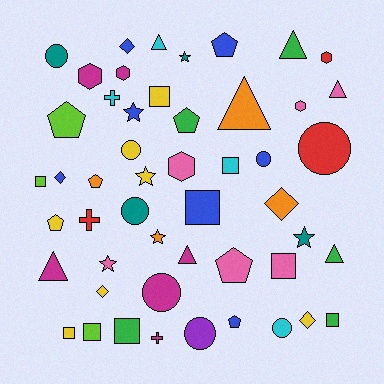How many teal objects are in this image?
There are 4 teal objects.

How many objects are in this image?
There are 50 objects.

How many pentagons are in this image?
There are 7 pentagons.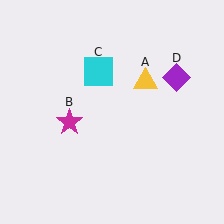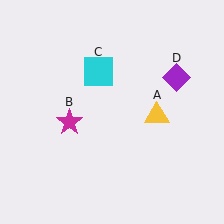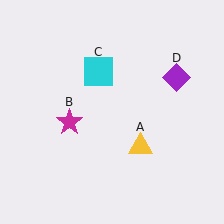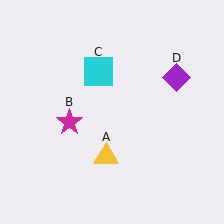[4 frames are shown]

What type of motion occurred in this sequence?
The yellow triangle (object A) rotated clockwise around the center of the scene.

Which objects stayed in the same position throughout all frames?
Magenta star (object B) and cyan square (object C) and purple diamond (object D) remained stationary.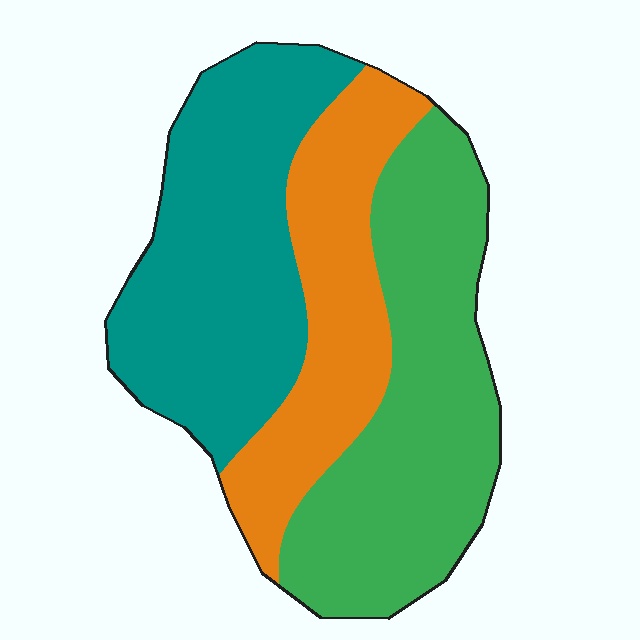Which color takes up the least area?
Orange, at roughly 25%.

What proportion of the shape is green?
Green takes up about three eighths (3/8) of the shape.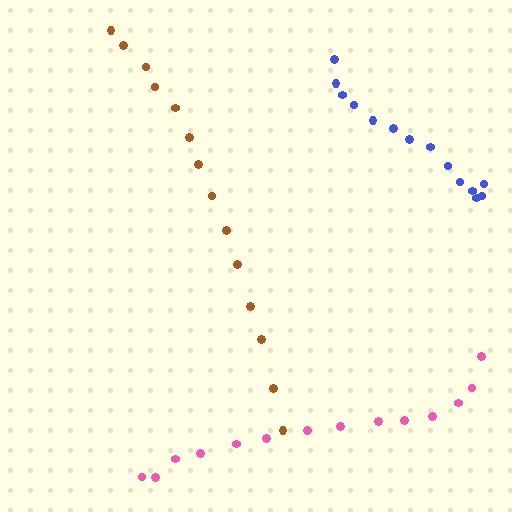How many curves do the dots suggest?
There are 3 distinct paths.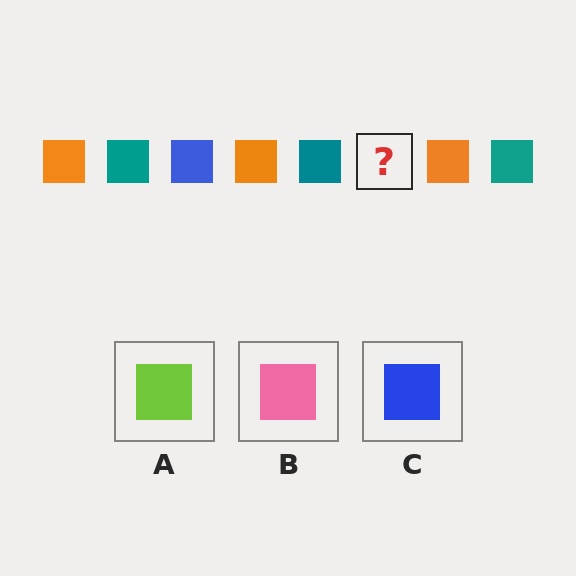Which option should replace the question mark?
Option C.